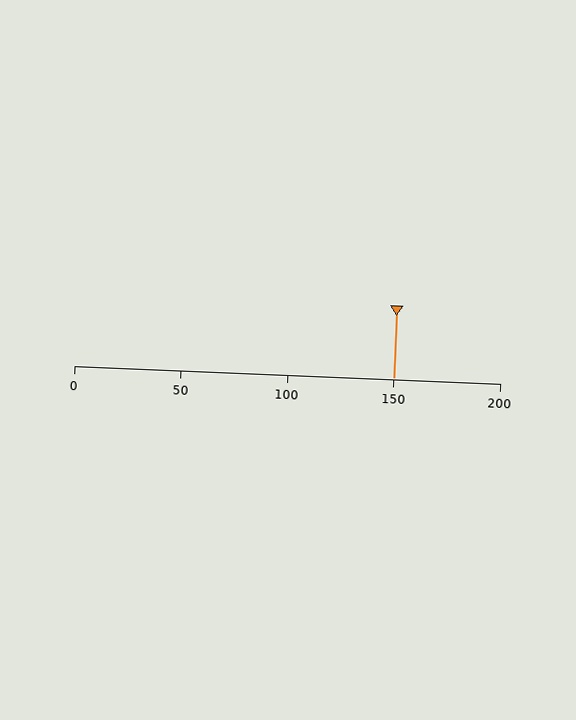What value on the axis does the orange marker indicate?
The marker indicates approximately 150.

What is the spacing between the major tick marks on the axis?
The major ticks are spaced 50 apart.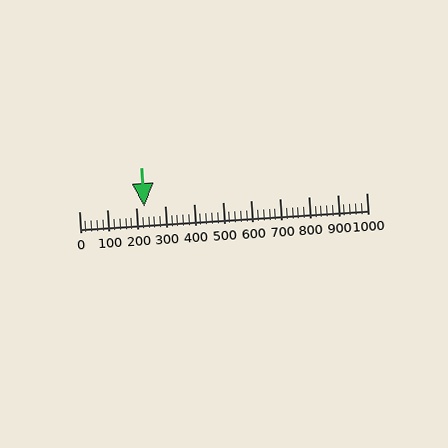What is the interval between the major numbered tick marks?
The major tick marks are spaced 100 units apart.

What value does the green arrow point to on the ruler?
The green arrow points to approximately 227.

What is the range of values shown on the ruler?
The ruler shows values from 0 to 1000.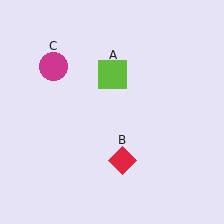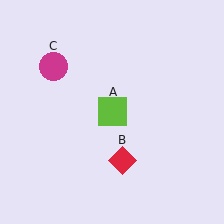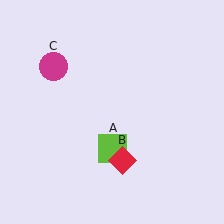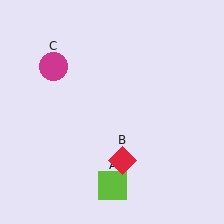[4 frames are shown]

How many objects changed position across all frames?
1 object changed position: lime square (object A).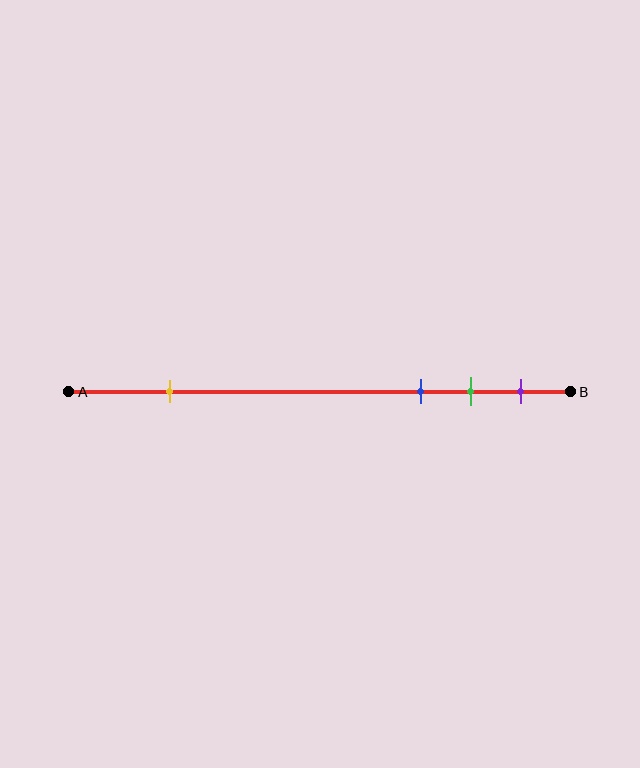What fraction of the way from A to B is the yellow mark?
The yellow mark is approximately 20% (0.2) of the way from A to B.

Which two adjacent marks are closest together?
The green and purple marks are the closest adjacent pair.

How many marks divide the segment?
There are 4 marks dividing the segment.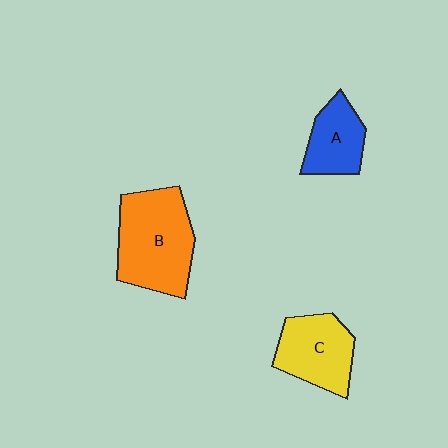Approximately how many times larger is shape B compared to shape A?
Approximately 1.9 times.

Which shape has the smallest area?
Shape A (blue).